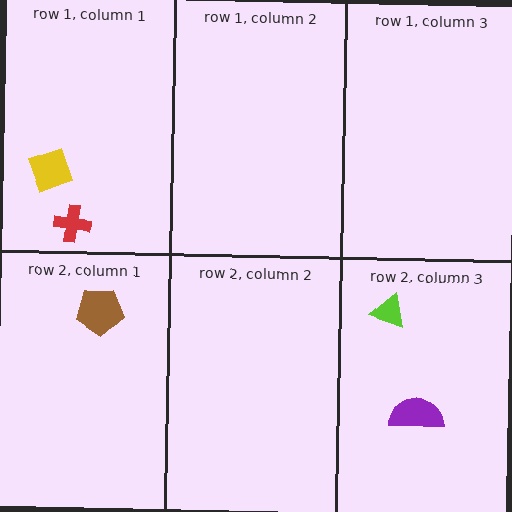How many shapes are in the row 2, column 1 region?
1.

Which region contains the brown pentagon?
The row 2, column 1 region.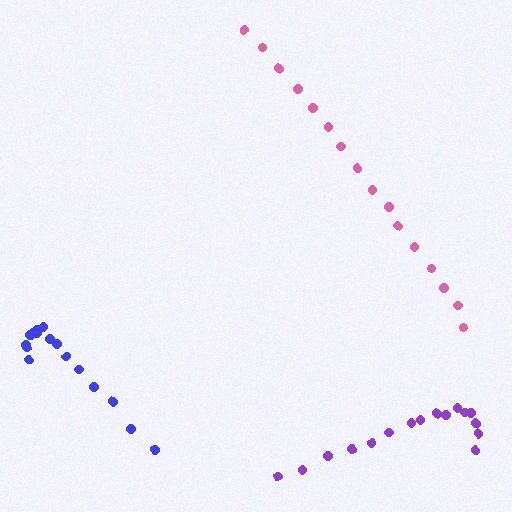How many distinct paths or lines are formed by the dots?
There are 3 distinct paths.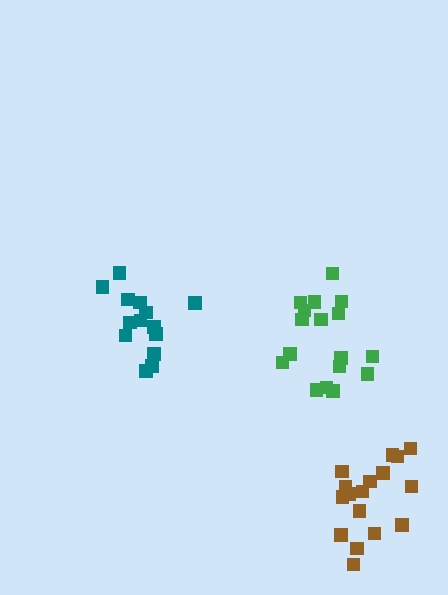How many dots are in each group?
Group 1: 17 dots, Group 2: 17 dots, Group 3: 14 dots (48 total).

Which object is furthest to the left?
The teal cluster is leftmost.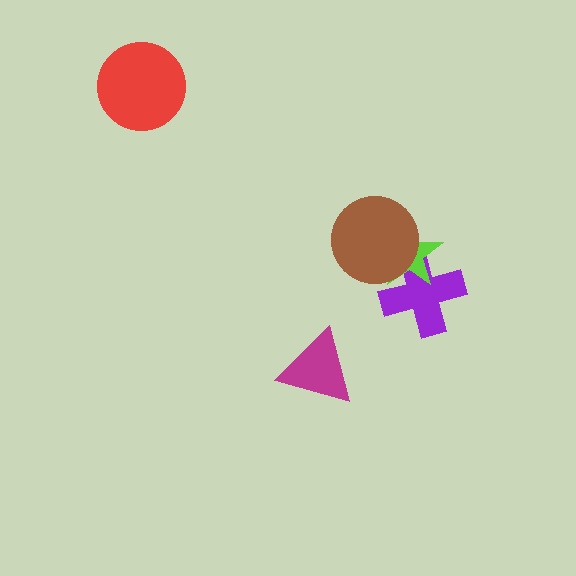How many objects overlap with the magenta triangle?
0 objects overlap with the magenta triangle.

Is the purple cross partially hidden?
Yes, it is partially covered by another shape.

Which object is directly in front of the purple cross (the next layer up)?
The lime star is directly in front of the purple cross.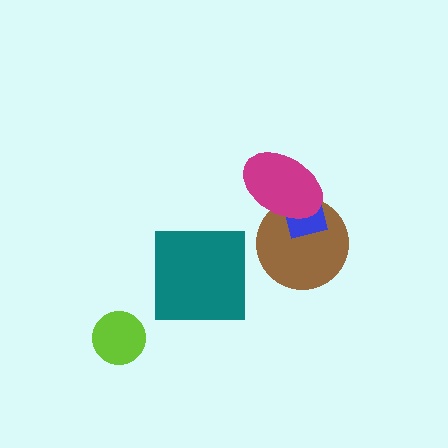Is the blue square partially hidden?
Yes, it is partially covered by another shape.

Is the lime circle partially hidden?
No, no other shape covers it.